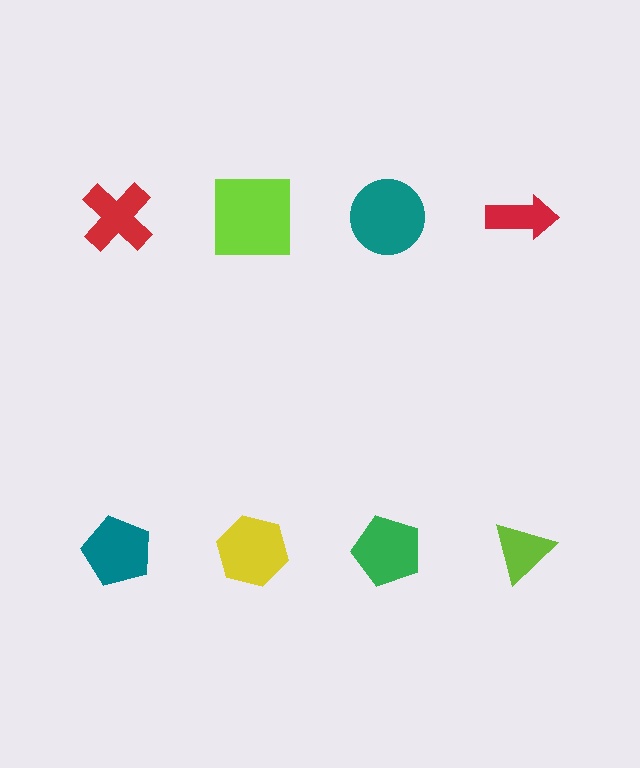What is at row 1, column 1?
A red cross.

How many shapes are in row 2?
4 shapes.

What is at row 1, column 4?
A red arrow.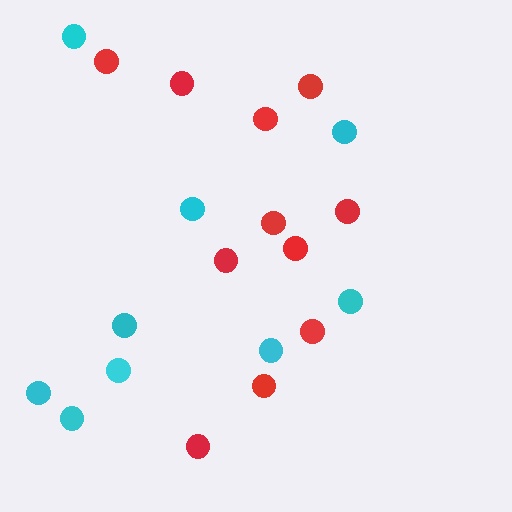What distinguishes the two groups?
There are 2 groups: one group of cyan circles (9) and one group of red circles (11).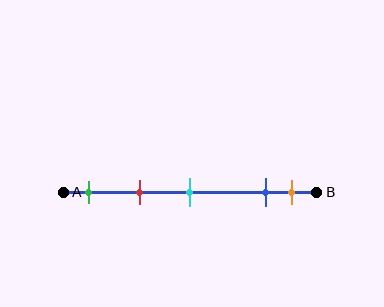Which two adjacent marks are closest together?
The blue and orange marks are the closest adjacent pair.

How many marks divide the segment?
There are 5 marks dividing the segment.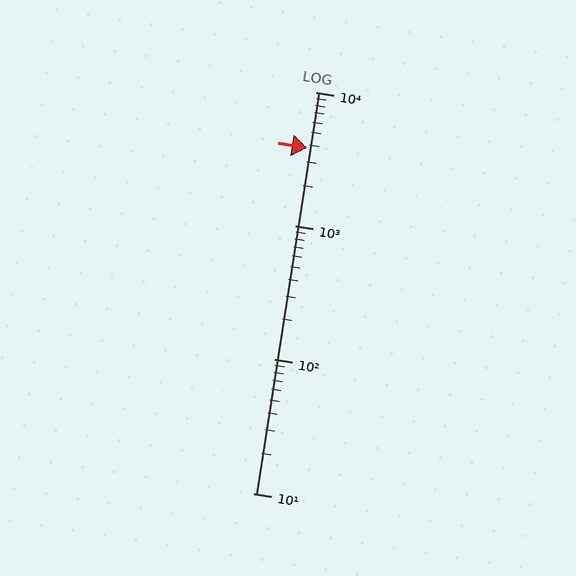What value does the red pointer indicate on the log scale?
The pointer indicates approximately 3800.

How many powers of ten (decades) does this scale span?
The scale spans 3 decades, from 10 to 10000.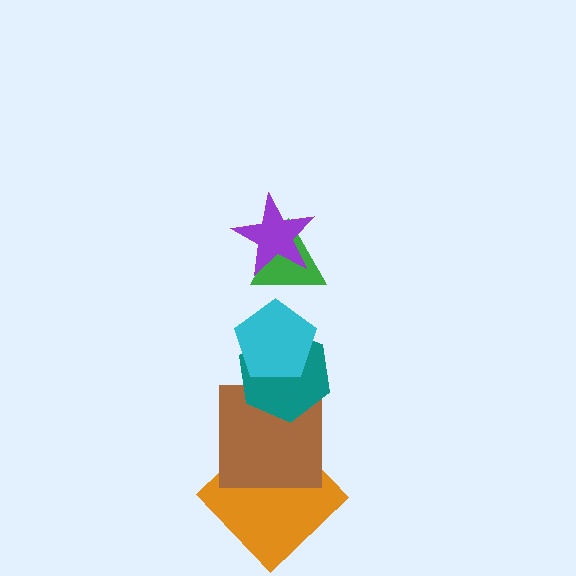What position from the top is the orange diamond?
The orange diamond is 6th from the top.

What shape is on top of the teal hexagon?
The cyan pentagon is on top of the teal hexagon.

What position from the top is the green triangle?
The green triangle is 2nd from the top.